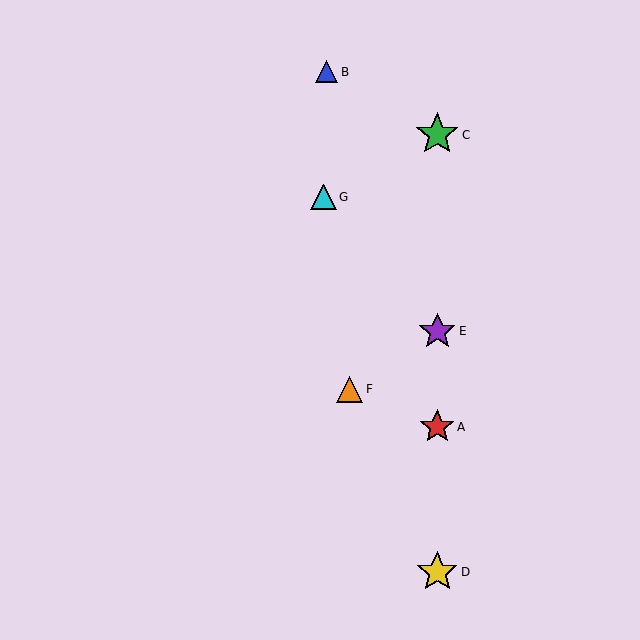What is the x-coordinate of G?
Object G is at x≈323.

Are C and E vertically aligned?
Yes, both are at x≈437.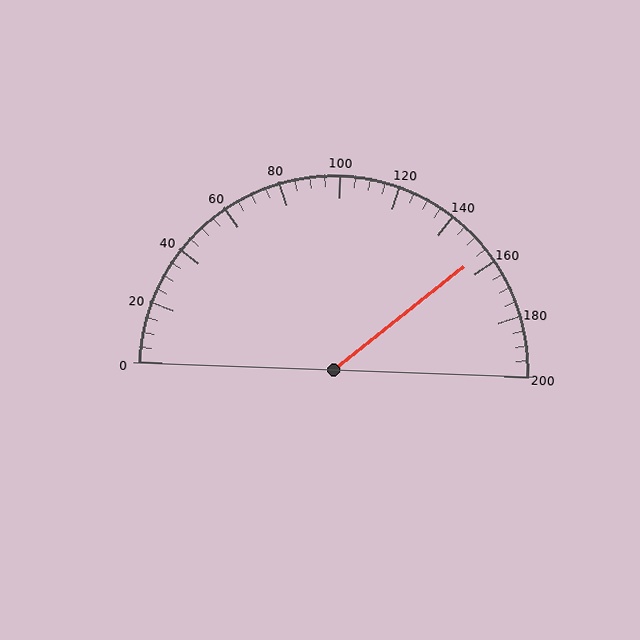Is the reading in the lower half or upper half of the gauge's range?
The reading is in the upper half of the range (0 to 200).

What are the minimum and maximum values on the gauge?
The gauge ranges from 0 to 200.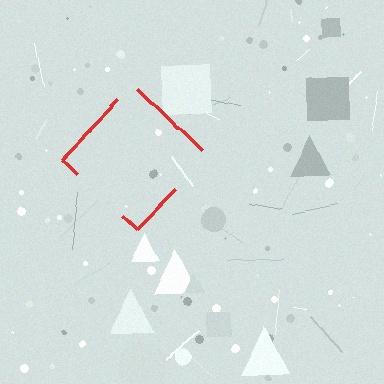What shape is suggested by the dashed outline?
The dashed outline suggests a diamond.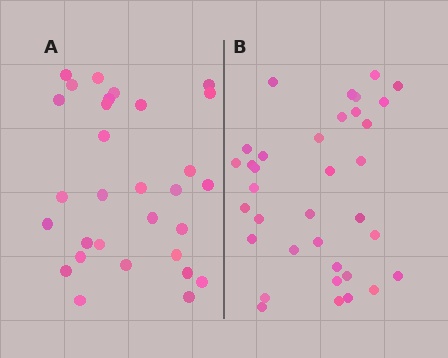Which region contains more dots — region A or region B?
Region B (the right region) has more dots.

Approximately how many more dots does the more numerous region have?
Region B has about 5 more dots than region A.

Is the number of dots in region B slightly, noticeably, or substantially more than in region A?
Region B has only slightly more — the two regions are fairly close. The ratio is roughly 1.2 to 1.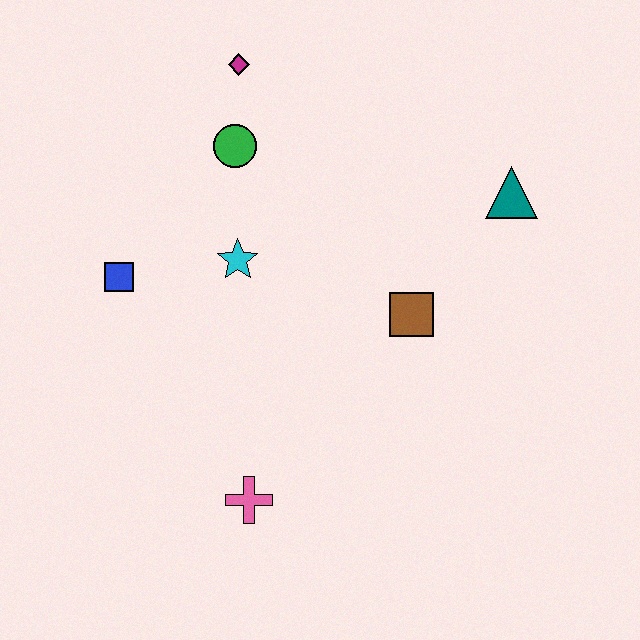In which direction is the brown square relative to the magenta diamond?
The brown square is below the magenta diamond.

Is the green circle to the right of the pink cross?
No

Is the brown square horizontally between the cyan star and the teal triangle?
Yes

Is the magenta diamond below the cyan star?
No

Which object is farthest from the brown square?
The magenta diamond is farthest from the brown square.